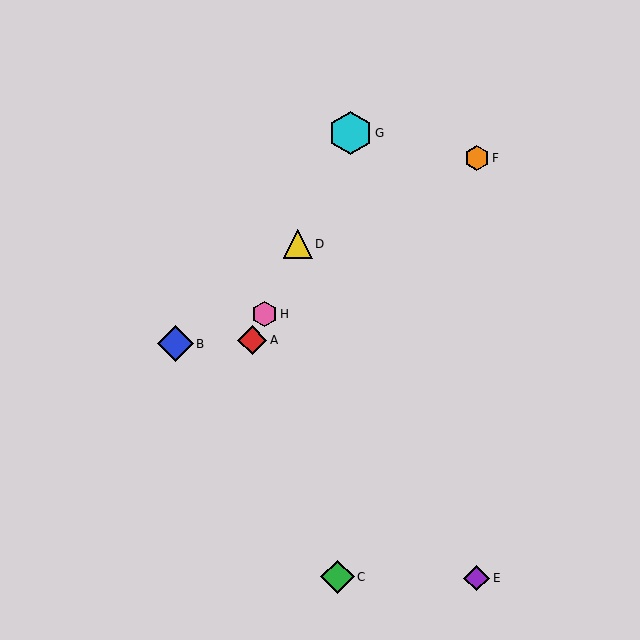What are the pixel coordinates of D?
Object D is at (298, 244).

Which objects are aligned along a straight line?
Objects A, D, G, H are aligned along a straight line.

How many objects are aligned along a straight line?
4 objects (A, D, G, H) are aligned along a straight line.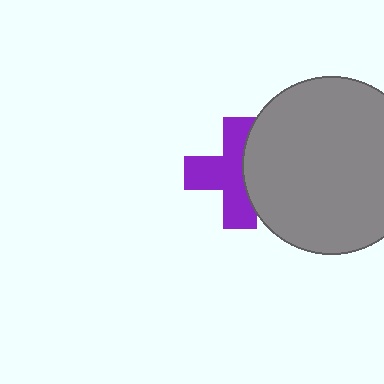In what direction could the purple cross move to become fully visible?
The purple cross could move left. That would shift it out from behind the gray circle entirely.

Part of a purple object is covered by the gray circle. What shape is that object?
It is a cross.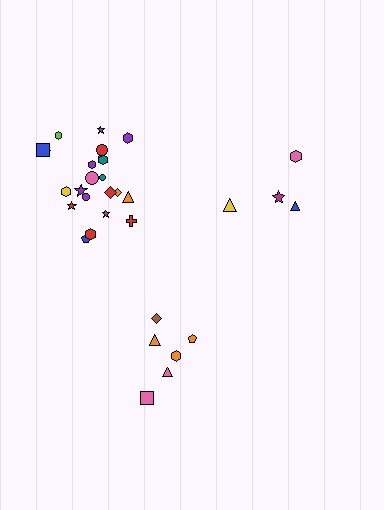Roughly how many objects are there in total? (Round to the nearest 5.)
Roughly 30 objects in total.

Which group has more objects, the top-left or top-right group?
The top-left group.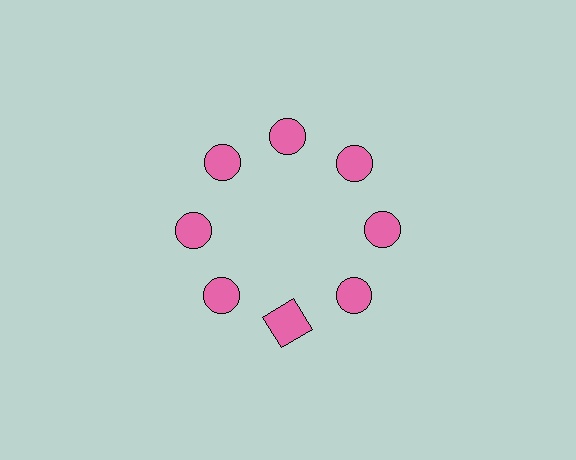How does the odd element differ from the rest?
It has a different shape: square instead of circle.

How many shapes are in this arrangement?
There are 8 shapes arranged in a ring pattern.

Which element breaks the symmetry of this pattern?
The pink square at roughly the 6 o'clock position breaks the symmetry. All other shapes are pink circles.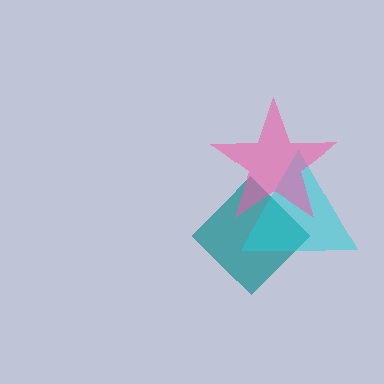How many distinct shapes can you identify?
There are 3 distinct shapes: a teal diamond, a cyan triangle, a pink star.